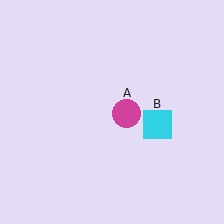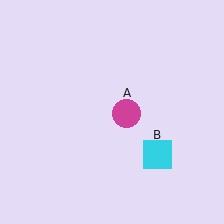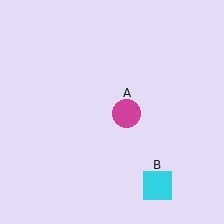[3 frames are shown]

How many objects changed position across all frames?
1 object changed position: cyan square (object B).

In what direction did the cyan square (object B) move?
The cyan square (object B) moved down.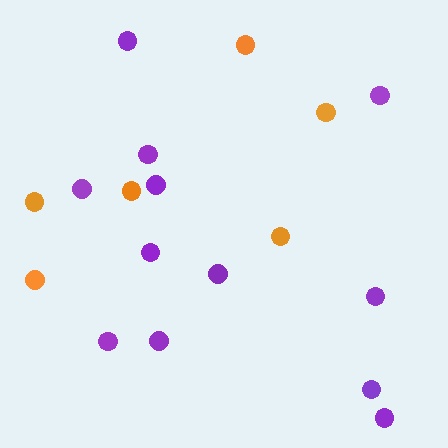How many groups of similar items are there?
There are 2 groups: one group of purple circles (12) and one group of orange circles (6).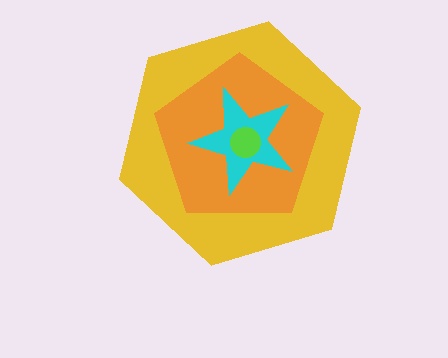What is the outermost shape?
The yellow hexagon.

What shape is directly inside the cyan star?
The lime circle.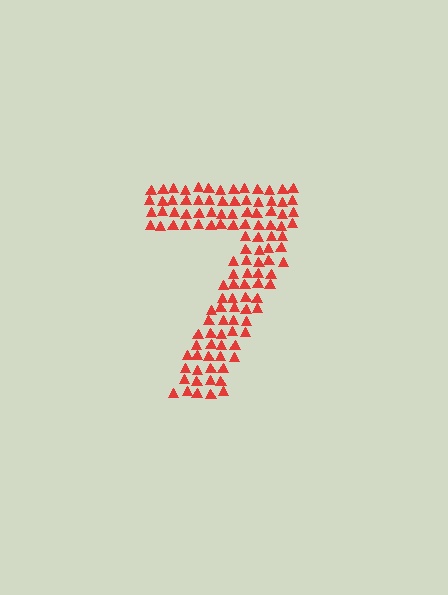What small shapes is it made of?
It is made of small triangles.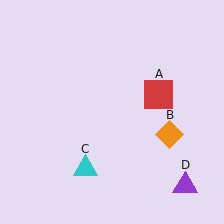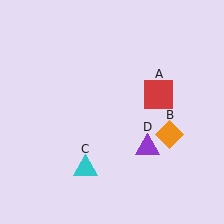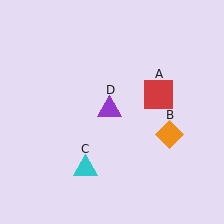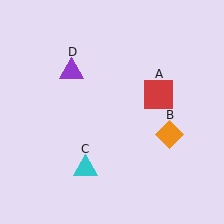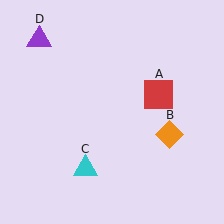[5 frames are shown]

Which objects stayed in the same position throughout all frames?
Red square (object A) and orange diamond (object B) and cyan triangle (object C) remained stationary.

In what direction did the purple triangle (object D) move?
The purple triangle (object D) moved up and to the left.